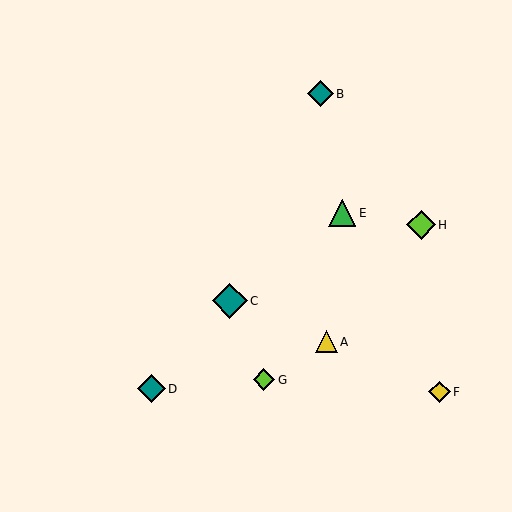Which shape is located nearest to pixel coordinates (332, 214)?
The green triangle (labeled E) at (342, 213) is nearest to that location.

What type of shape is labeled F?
Shape F is a yellow diamond.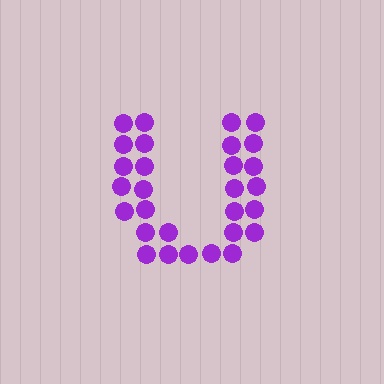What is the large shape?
The large shape is the letter U.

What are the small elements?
The small elements are circles.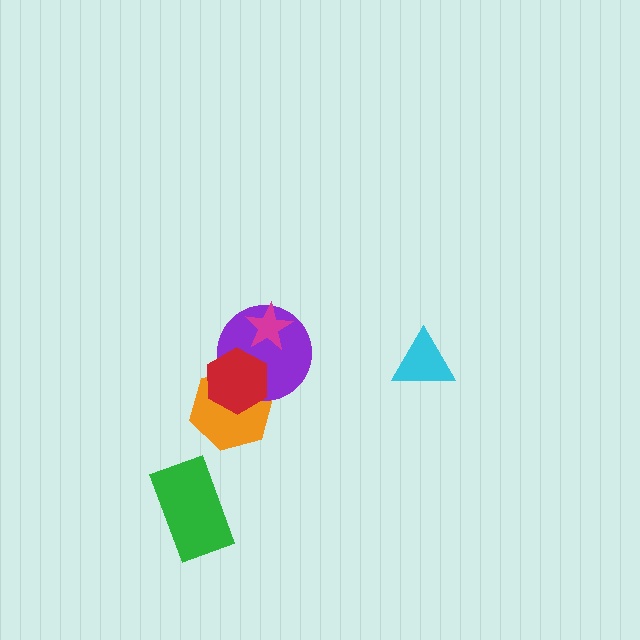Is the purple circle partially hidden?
Yes, it is partially covered by another shape.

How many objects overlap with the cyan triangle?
0 objects overlap with the cyan triangle.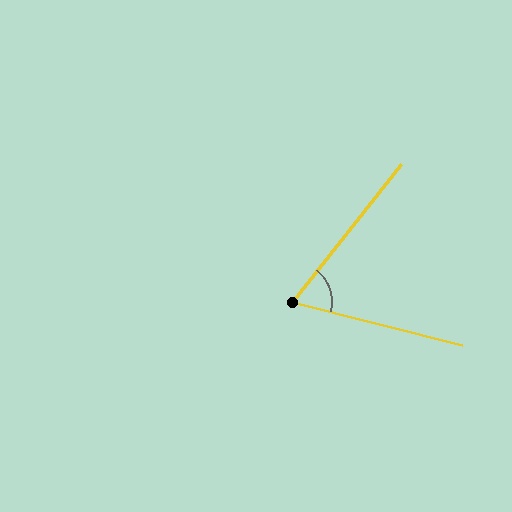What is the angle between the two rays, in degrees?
Approximately 66 degrees.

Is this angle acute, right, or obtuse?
It is acute.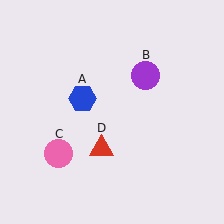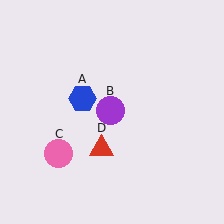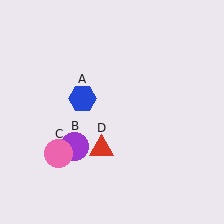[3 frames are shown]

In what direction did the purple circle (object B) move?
The purple circle (object B) moved down and to the left.